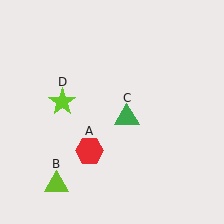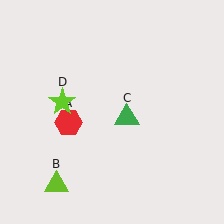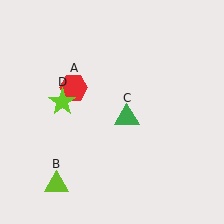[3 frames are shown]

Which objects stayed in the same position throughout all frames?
Lime triangle (object B) and green triangle (object C) and lime star (object D) remained stationary.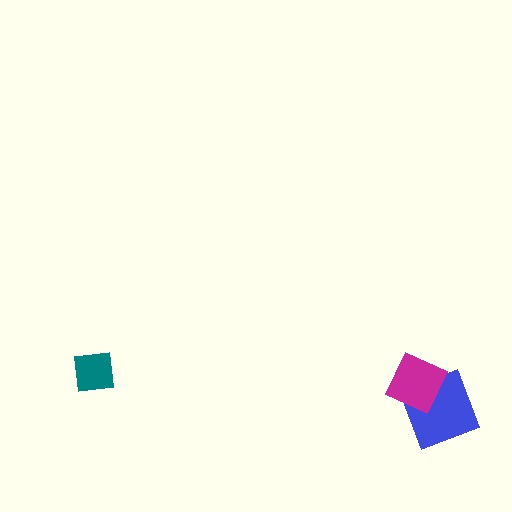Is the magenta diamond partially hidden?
No, no other shape covers it.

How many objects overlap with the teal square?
0 objects overlap with the teal square.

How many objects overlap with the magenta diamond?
1 object overlaps with the magenta diamond.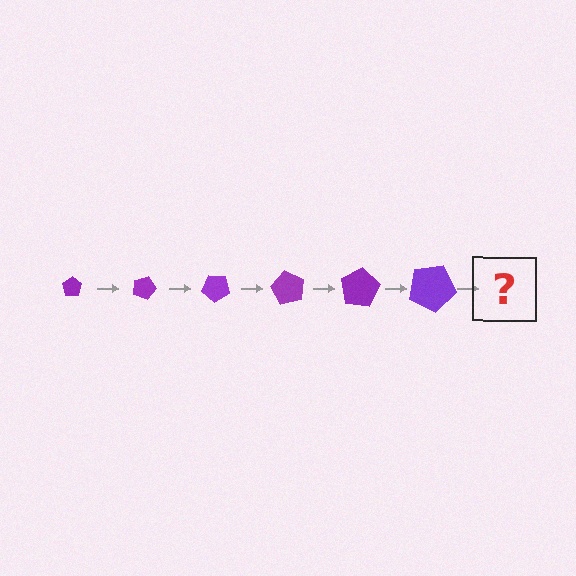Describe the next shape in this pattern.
It should be a pentagon, larger than the previous one and rotated 120 degrees from the start.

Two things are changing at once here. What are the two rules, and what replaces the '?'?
The two rules are that the pentagon grows larger each step and it rotates 20 degrees each step. The '?' should be a pentagon, larger than the previous one and rotated 120 degrees from the start.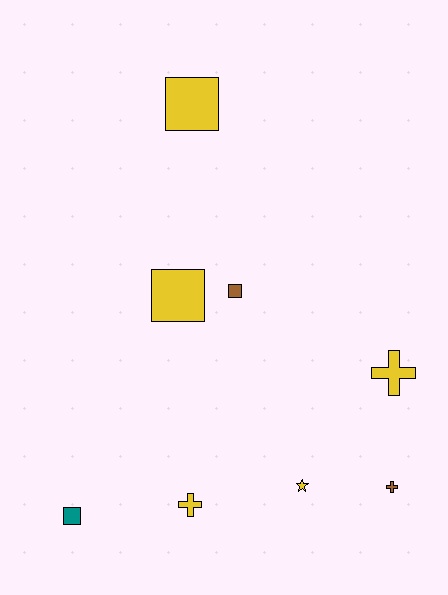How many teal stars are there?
There are no teal stars.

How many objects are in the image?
There are 8 objects.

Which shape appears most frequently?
Square, with 4 objects.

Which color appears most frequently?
Yellow, with 5 objects.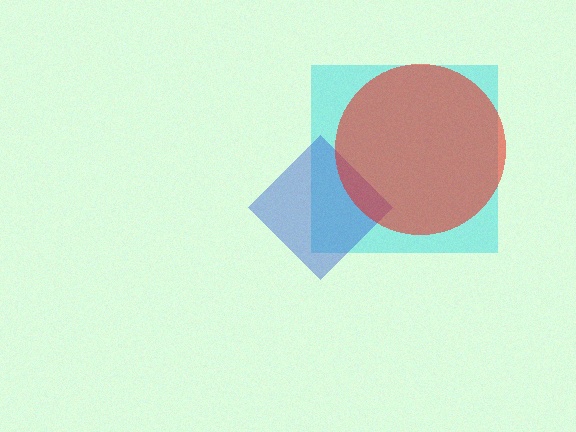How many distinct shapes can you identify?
There are 3 distinct shapes: a cyan square, a blue diamond, a red circle.